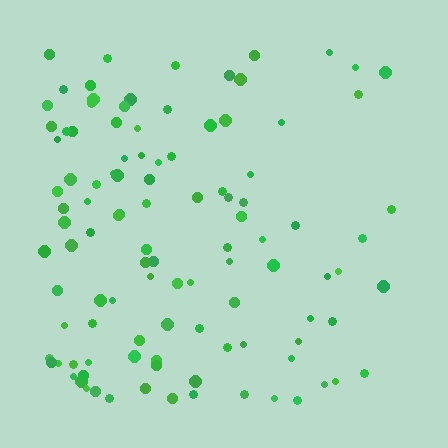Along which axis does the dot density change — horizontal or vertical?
Horizontal.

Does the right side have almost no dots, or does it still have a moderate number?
Still a moderate number, just noticeably fewer than the left.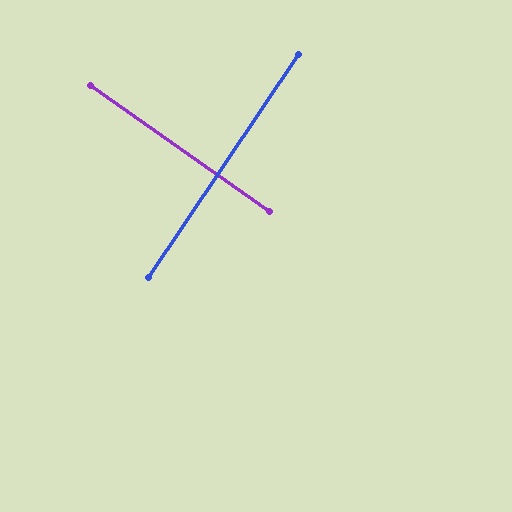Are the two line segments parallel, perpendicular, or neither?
Perpendicular — they meet at approximately 89°.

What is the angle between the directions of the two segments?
Approximately 89 degrees.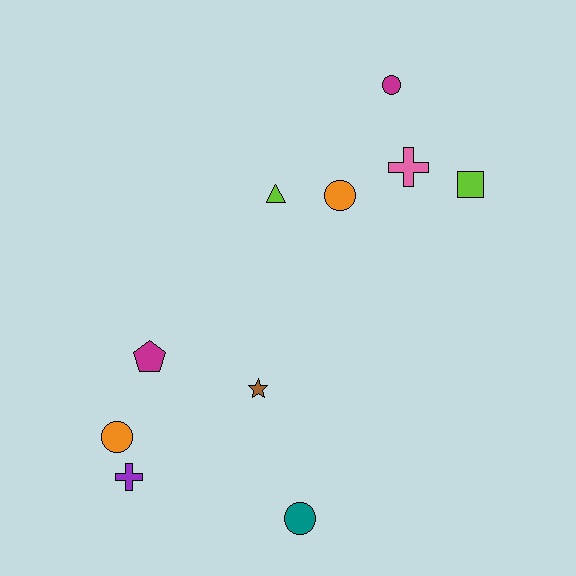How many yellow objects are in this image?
There are no yellow objects.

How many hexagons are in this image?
There are no hexagons.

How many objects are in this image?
There are 10 objects.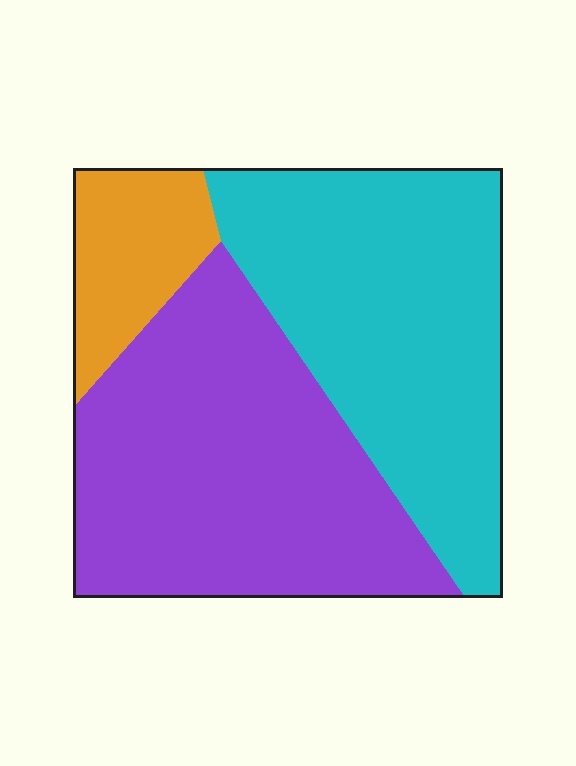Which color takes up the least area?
Orange, at roughly 10%.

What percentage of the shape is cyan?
Cyan takes up about two fifths (2/5) of the shape.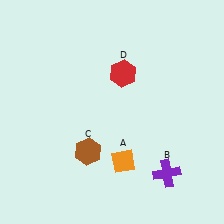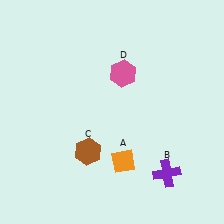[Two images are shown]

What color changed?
The hexagon (D) changed from red in Image 1 to pink in Image 2.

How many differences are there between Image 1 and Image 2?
There is 1 difference between the two images.